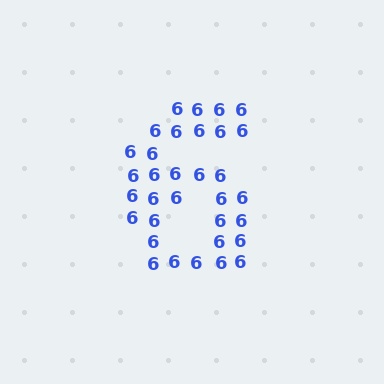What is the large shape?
The large shape is the digit 6.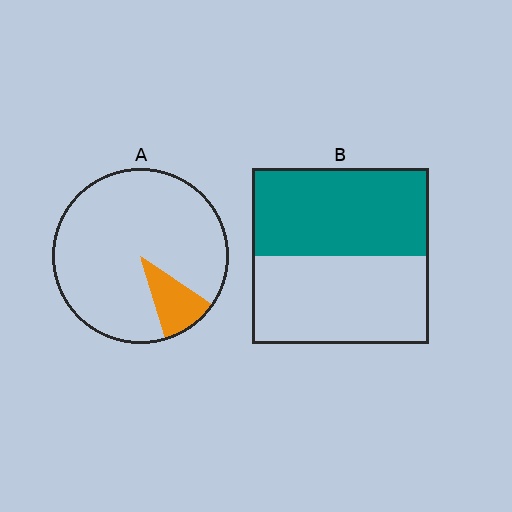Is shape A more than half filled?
No.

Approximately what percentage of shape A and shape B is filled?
A is approximately 10% and B is approximately 50%.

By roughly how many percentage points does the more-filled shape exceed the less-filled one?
By roughly 40 percentage points (B over A).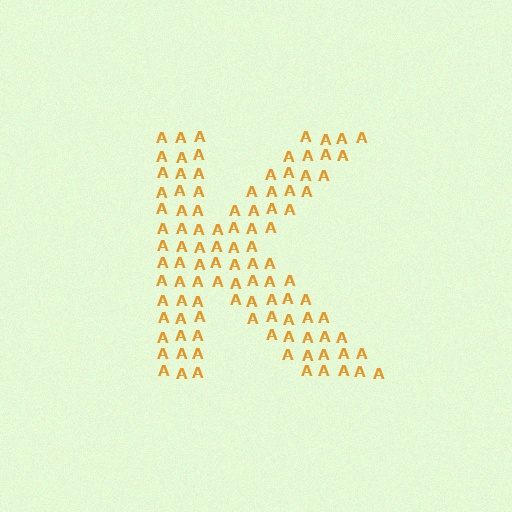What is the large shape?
The large shape is the letter K.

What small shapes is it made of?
It is made of small letter A's.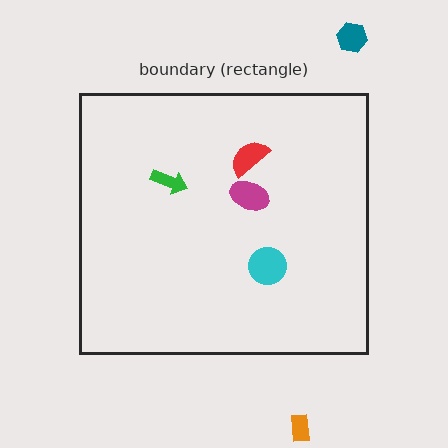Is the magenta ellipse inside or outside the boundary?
Inside.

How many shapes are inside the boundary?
4 inside, 2 outside.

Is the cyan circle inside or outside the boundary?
Inside.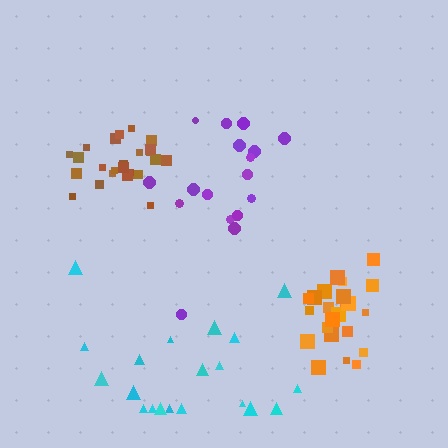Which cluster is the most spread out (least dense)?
Cyan.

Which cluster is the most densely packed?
Brown.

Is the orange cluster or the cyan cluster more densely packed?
Orange.